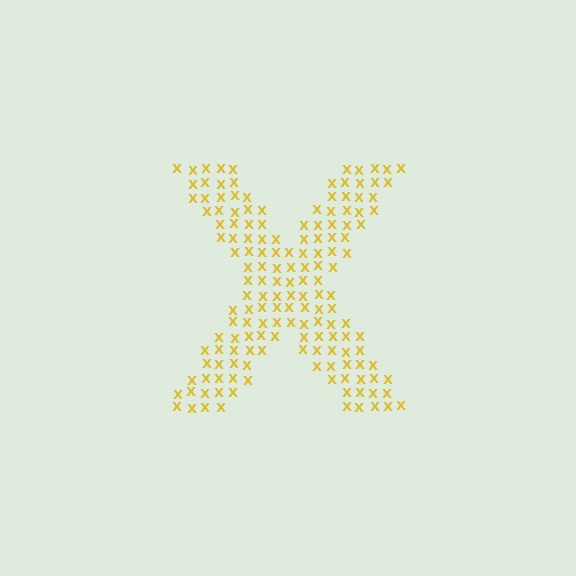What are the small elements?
The small elements are letter X's.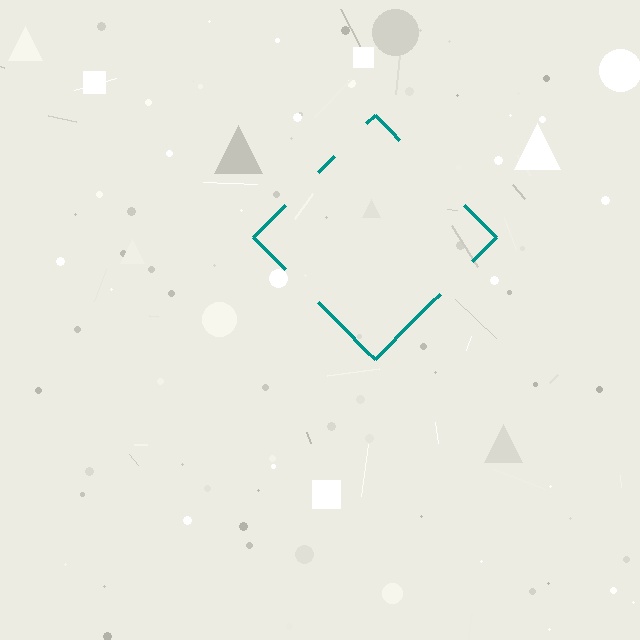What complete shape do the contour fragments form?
The contour fragments form a diamond.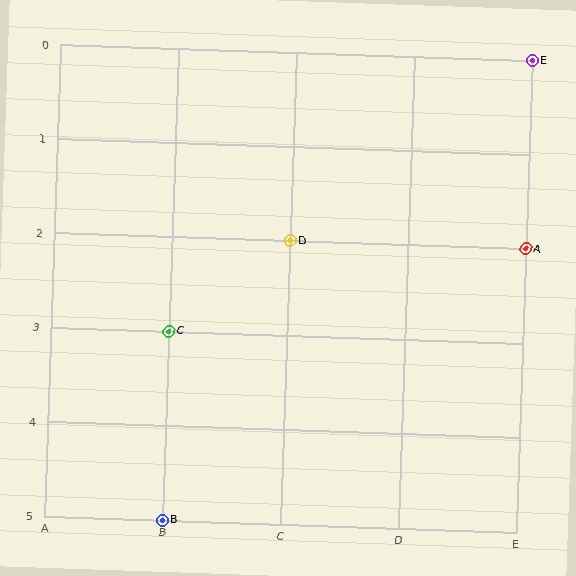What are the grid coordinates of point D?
Point D is at grid coordinates (C, 2).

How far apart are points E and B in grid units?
Points E and B are 3 columns and 5 rows apart (about 5.8 grid units diagonally).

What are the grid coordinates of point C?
Point C is at grid coordinates (B, 3).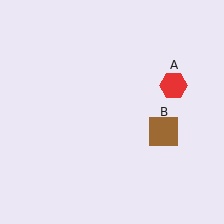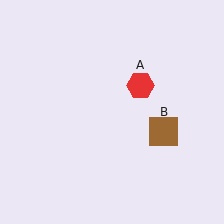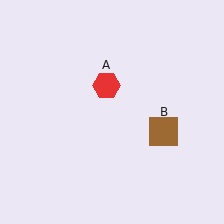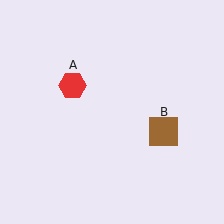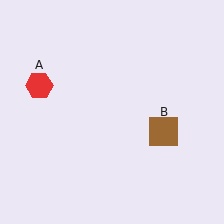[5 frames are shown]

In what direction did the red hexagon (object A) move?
The red hexagon (object A) moved left.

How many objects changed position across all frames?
1 object changed position: red hexagon (object A).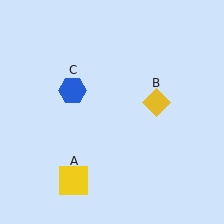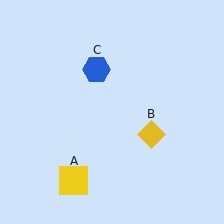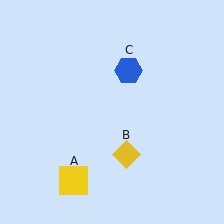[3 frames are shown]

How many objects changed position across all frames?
2 objects changed position: yellow diamond (object B), blue hexagon (object C).